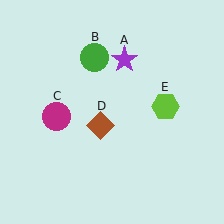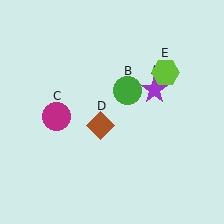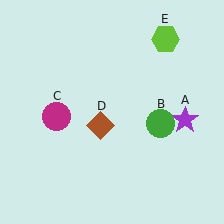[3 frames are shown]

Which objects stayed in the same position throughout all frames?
Magenta circle (object C) and brown diamond (object D) remained stationary.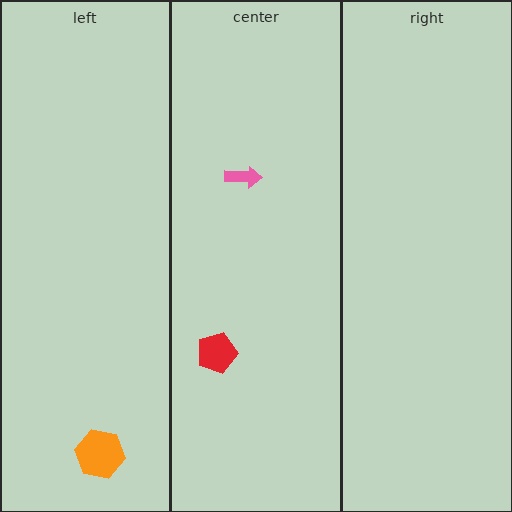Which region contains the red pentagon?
The center region.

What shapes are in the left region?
The orange hexagon.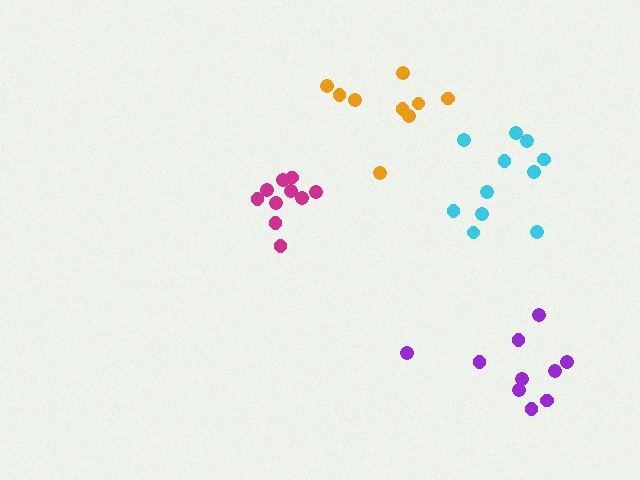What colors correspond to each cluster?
The clusters are colored: orange, cyan, magenta, purple.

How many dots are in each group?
Group 1: 9 dots, Group 2: 11 dots, Group 3: 10 dots, Group 4: 10 dots (40 total).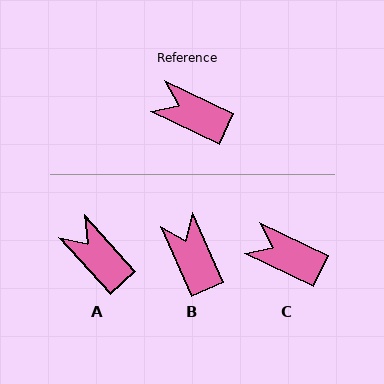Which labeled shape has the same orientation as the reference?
C.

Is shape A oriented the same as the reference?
No, it is off by about 22 degrees.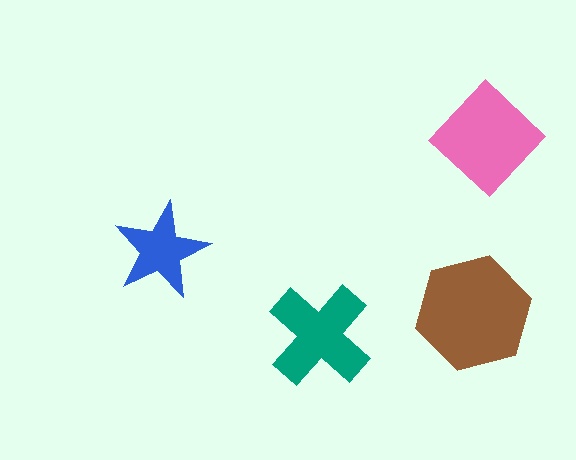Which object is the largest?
The brown hexagon.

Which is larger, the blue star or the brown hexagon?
The brown hexagon.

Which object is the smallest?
The blue star.